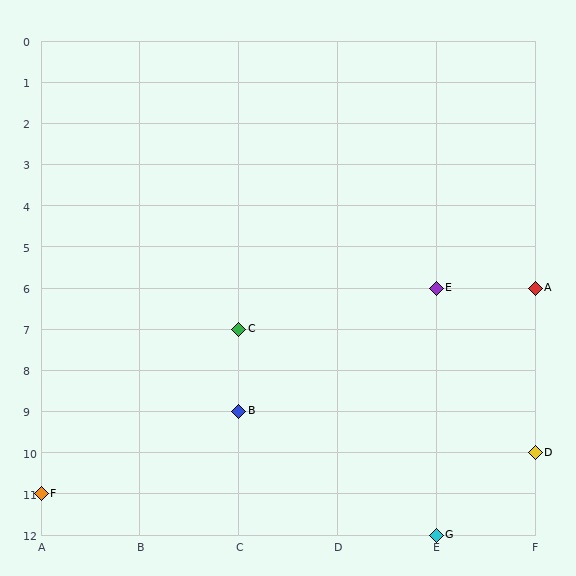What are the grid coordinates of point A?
Point A is at grid coordinates (F, 6).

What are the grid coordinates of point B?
Point B is at grid coordinates (C, 9).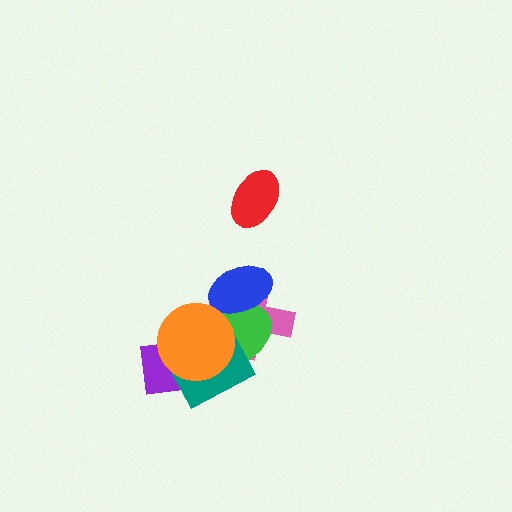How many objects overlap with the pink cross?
4 objects overlap with the pink cross.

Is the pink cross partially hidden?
Yes, it is partially covered by another shape.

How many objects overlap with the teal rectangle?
4 objects overlap with the teal rectangle.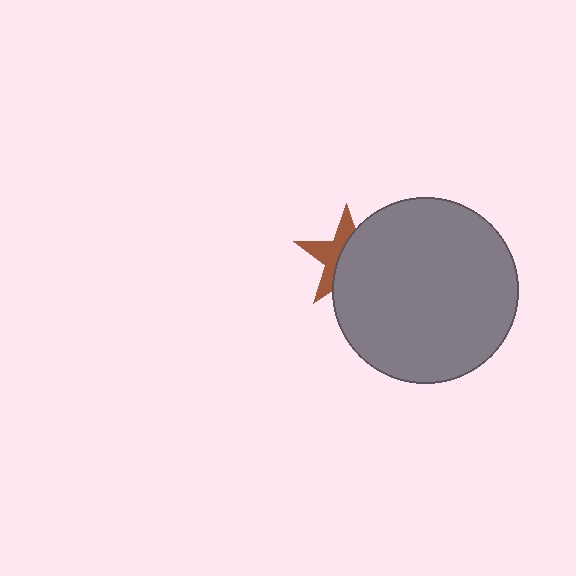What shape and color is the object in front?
The object in front is a gray circle.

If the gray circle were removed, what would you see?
You would see the complete brown star.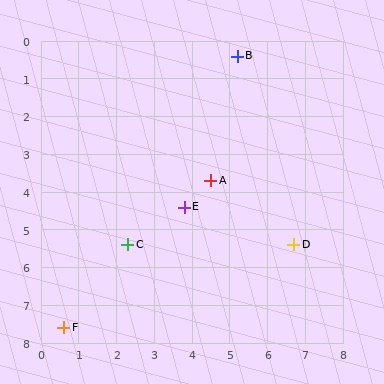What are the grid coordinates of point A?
Point A is at approximately (4.5, 3.7).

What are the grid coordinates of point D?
Point D is at approximately (6.7, 5.4).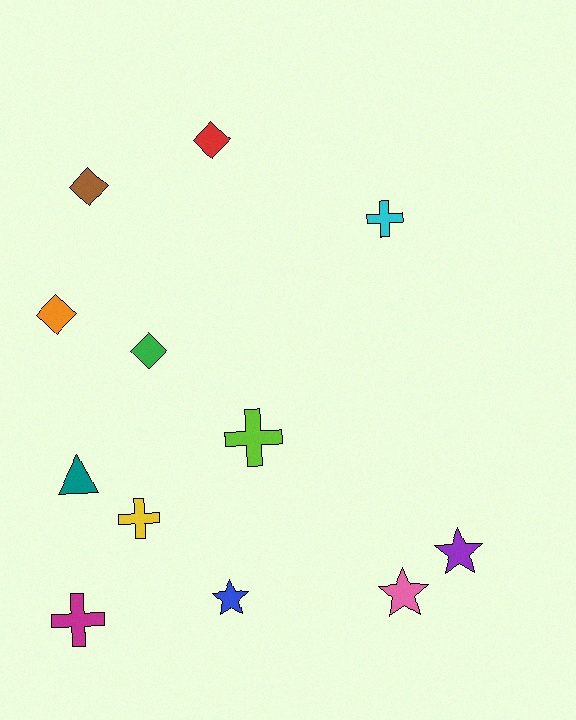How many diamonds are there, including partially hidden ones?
There are 4 diamonds.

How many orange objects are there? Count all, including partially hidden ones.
There is 1 orange object.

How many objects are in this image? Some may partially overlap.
There are 12 objects.